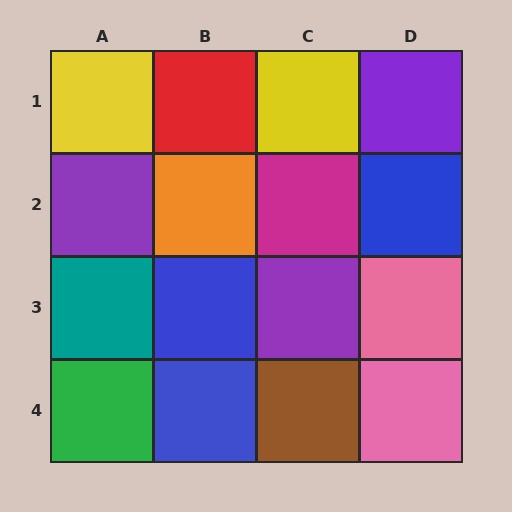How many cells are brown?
1 cell is brown.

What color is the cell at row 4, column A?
Green.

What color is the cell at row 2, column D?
Blue.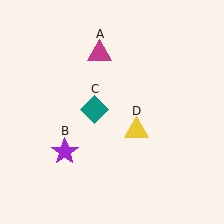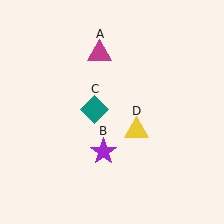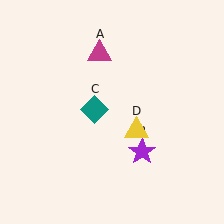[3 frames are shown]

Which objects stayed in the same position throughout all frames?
Magenta triangle (object A) and teal diamond (object C) and yellow triangle (object D) remained stationary.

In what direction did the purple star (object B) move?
The purple star (object B) moved right.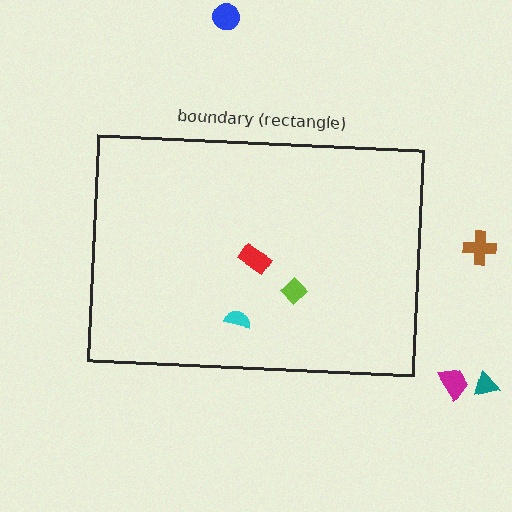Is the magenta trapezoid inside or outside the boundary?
Outside.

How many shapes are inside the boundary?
3 inside, 4 outside.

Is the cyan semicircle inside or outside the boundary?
Inside.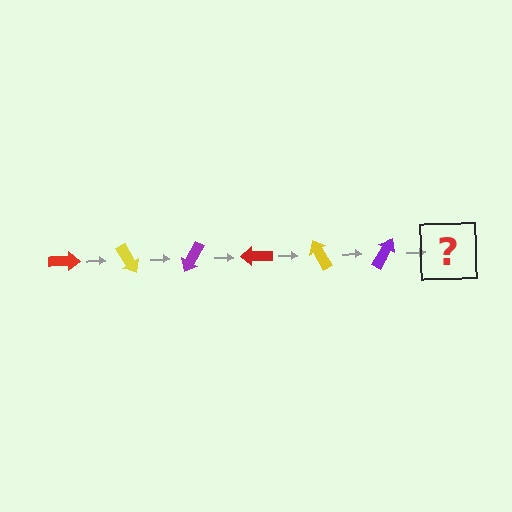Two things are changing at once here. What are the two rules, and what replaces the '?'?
The two rules are that it rotates 60 degrees each step and the color cycles through red, yellow, and purple. The '?' should be a red arrow, rotated 360 degrees from the start.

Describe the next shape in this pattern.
It should be a red arrow, rotated 360 degrees from the start.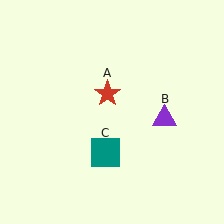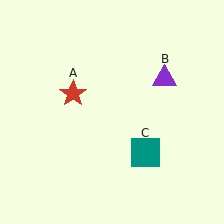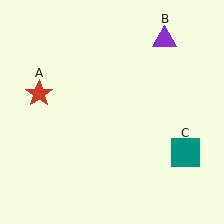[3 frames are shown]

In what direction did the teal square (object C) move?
The teal square (object C) moved right.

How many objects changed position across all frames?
3 objects changed position: red star (object A), purple triangle (object B), teal square (object C).